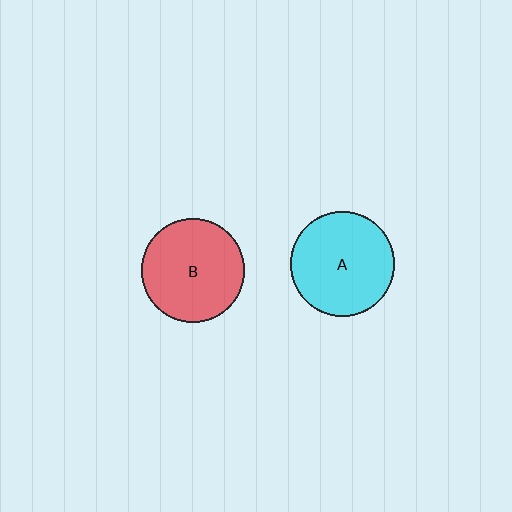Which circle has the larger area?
Circle A (cyan).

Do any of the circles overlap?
No, none of the circles overlap.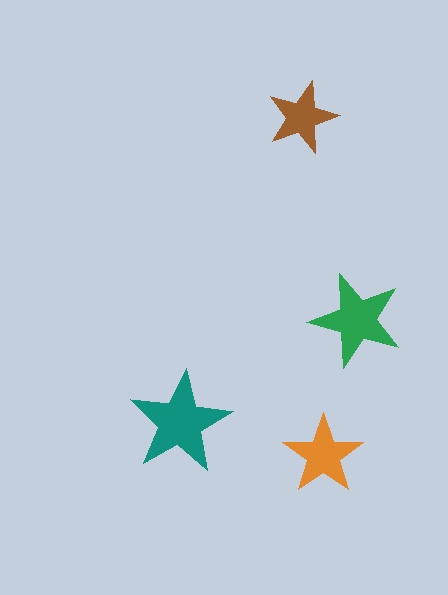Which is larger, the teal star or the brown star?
The teal one.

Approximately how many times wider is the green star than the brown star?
About 1.5 times wider.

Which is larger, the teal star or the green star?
The teal one.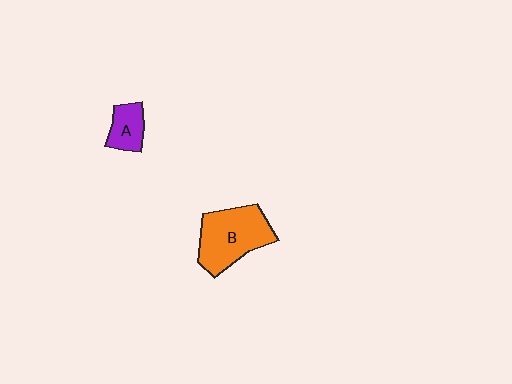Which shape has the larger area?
Shape B (orange).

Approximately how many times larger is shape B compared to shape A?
Approximately 2.4 times.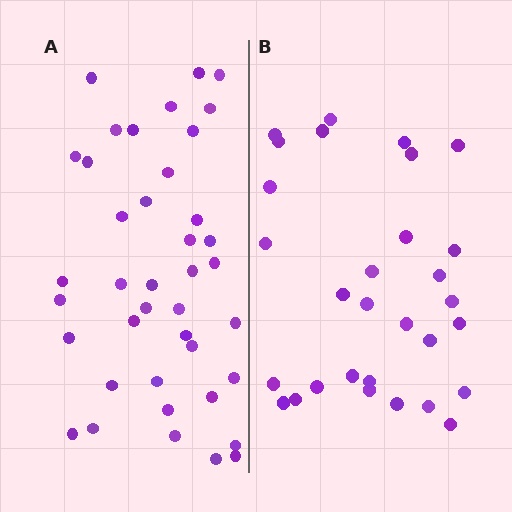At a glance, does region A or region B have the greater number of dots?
Region A (the left region) has more dots.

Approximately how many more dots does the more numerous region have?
Region A has roughly 10 or so more dots than region B.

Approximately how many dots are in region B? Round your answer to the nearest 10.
About 30 dots.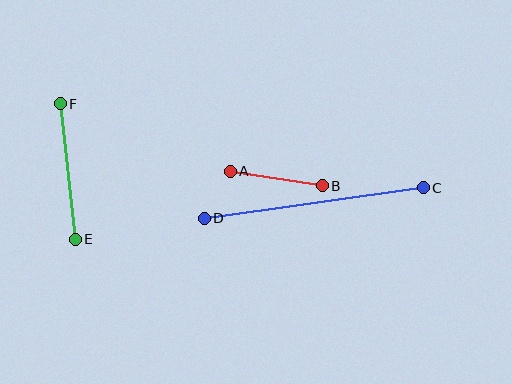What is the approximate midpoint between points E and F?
The midpoint is at approximately (68, 171) pixels.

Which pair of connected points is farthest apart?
Points C and D are farthest apart.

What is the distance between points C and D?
The distance is approximately 221 pixels.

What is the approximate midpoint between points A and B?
The midpoint is at approximately (276, 178) pixels.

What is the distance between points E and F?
The distance is approximately 136 pixels.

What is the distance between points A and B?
The distance is approximately 93 pixels.